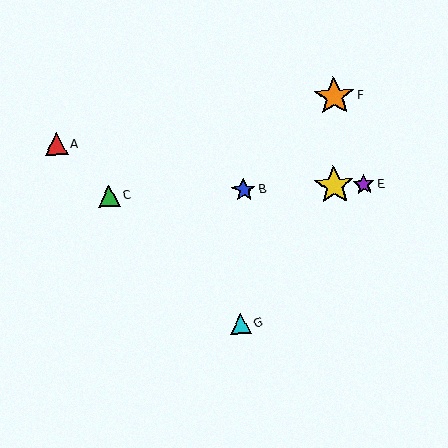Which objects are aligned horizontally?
Objects B, C, D, E are aligned horizontally.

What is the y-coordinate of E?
Object E is at y≈184.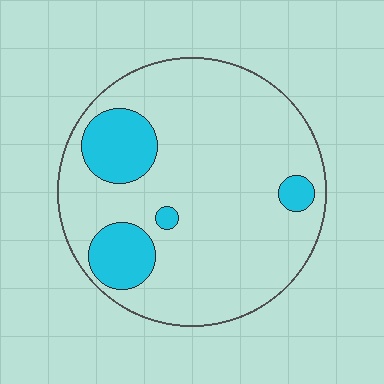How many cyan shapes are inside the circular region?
4.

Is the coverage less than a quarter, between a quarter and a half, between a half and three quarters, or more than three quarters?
Less than a quarter.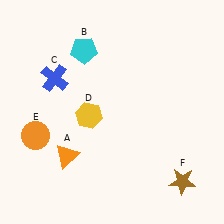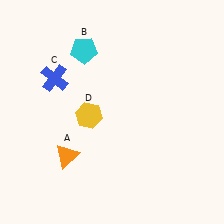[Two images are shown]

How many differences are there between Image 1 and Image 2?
There are 2 differences between the two images.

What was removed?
The orange circle (E), the brown star (F) were removed in Image 2.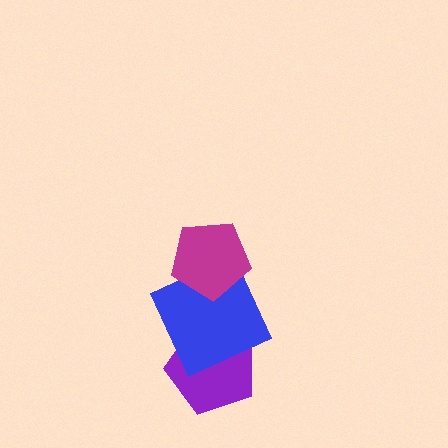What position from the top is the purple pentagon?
The purple pentagon is 3rd from the top.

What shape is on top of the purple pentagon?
The blue square is on top of the purple pentagon.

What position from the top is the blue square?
The blue square is 2nd from the top.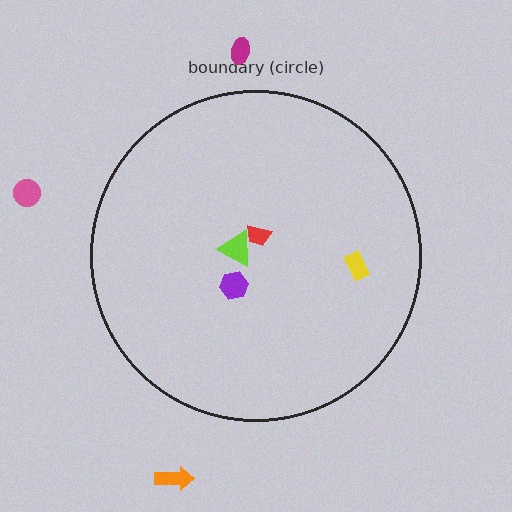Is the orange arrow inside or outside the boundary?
Outside.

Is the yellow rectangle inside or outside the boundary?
Inside.